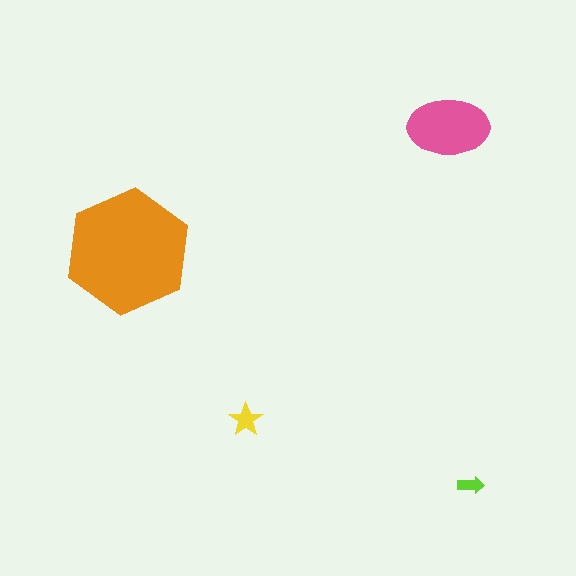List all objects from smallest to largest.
The lime arrow, the yellow star, the pink ellipse, the orange hexagon.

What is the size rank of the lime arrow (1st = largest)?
4th.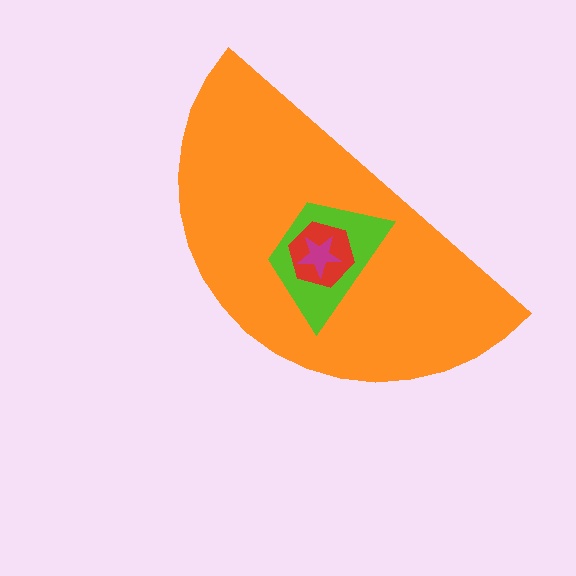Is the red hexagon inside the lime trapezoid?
Yes.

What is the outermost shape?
The orange semicircle.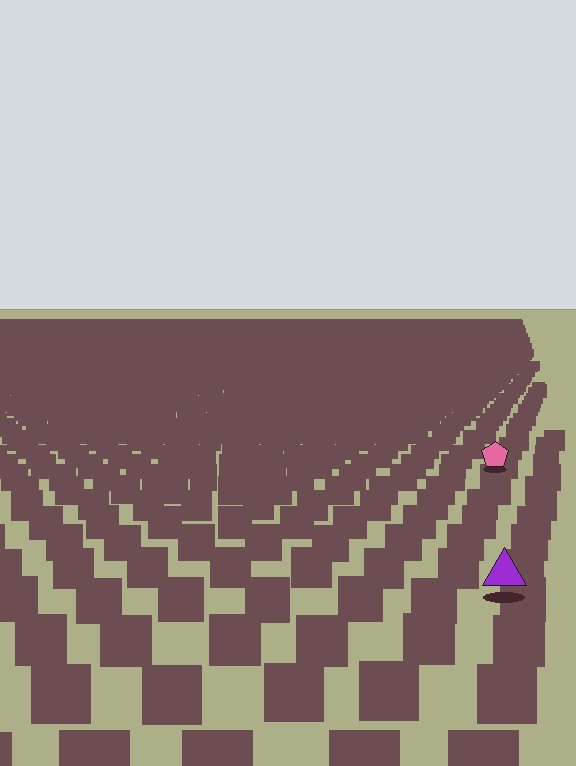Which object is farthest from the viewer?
The pink pentagon is farthest from the viewer. It appears smaller and the ground texture around it is denser.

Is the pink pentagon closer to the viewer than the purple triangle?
No. The purple triangle is closer — you can tell from the texture gradient: the ground texture is coarser near it.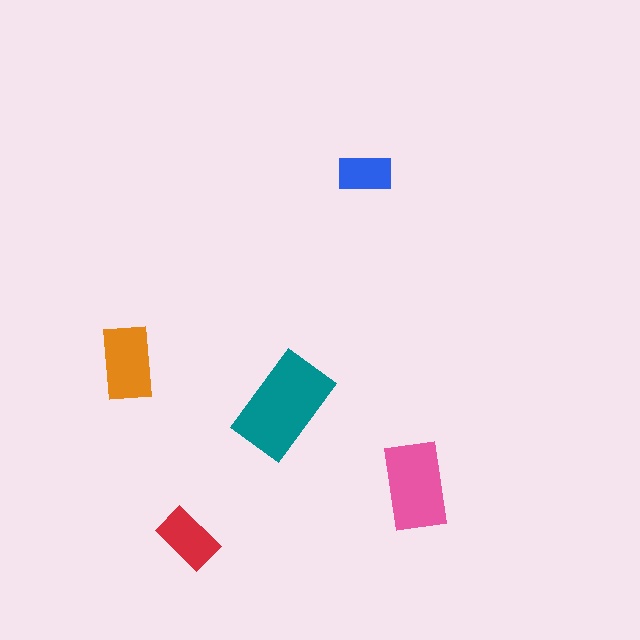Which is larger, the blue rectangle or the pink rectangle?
The pink one.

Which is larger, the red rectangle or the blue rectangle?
The red one.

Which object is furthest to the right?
The pink rectangle is rightmost.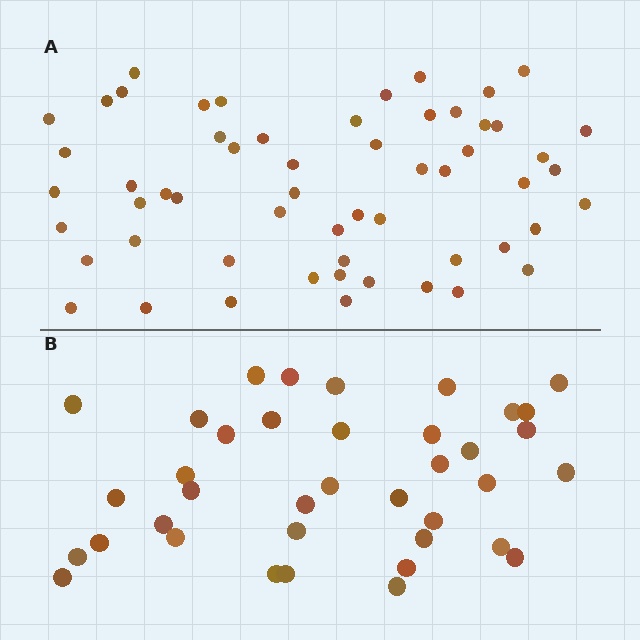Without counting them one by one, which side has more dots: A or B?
Region A (the top region) has more dots.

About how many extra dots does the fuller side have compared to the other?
Region A has approximately 20 more dots than region B.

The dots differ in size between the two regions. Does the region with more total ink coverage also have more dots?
No. Region B has more total ink coverage because its dots are larger, but region A actually contains more individual dots. Total area can be misleading — the number of items is what matters here.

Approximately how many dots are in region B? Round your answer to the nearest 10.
About 40 dots. (The exact count is 38, which rounds to 40.)